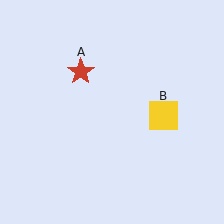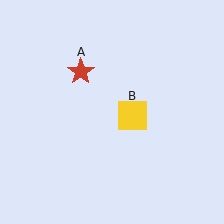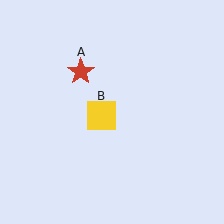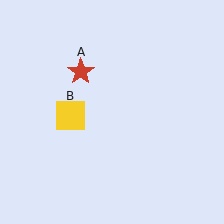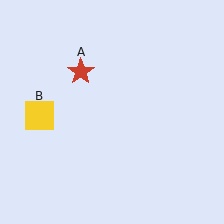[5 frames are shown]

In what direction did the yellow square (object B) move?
The yellow square (object B) moved left.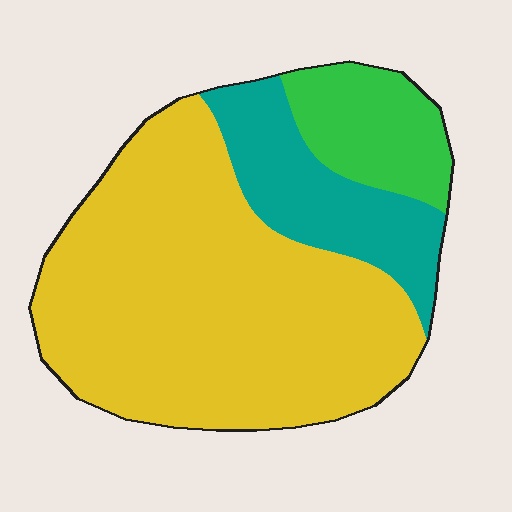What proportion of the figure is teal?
Teal covers 19% of the figure.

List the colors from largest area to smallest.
From largest to smallest: yellow, teal, green.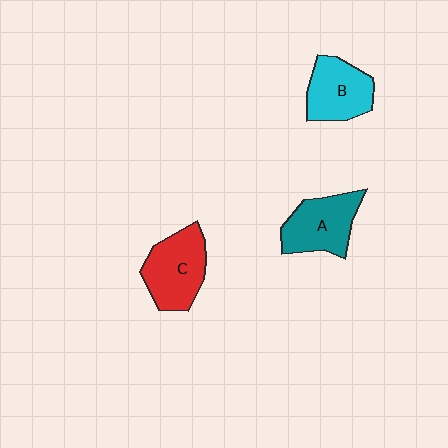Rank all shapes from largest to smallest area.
From largest to smallest: C (red), A (teal), B (cyan).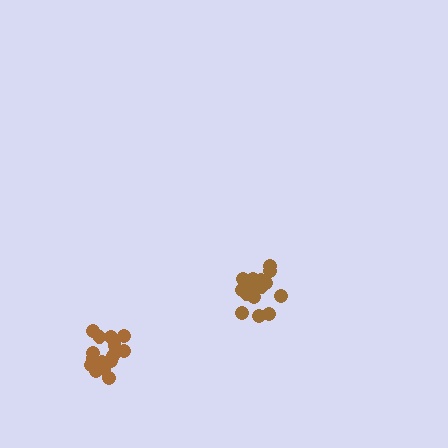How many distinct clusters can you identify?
There are 2 distinct clusters.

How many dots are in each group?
Group 1: 17 dots, Group 2: 16 dots (33 total).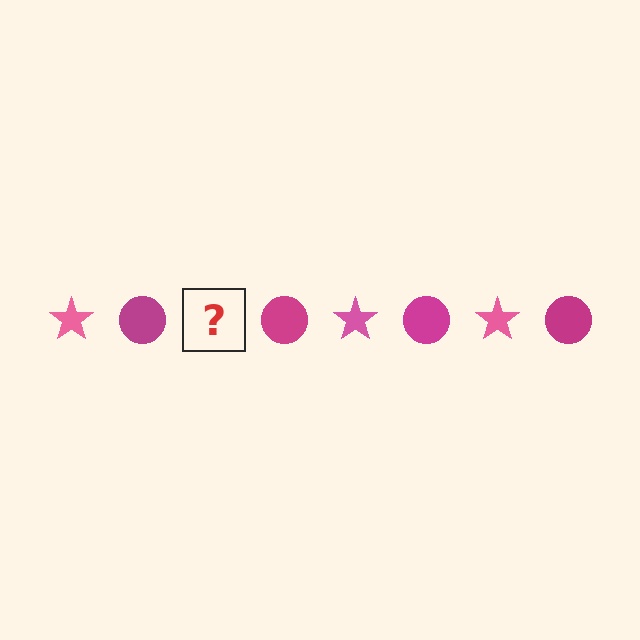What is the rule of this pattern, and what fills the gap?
The rule is that the pattern alternates between pink star and magenta circle. The gap should be filled with a pink star.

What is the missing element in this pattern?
The missing element is a pink star.